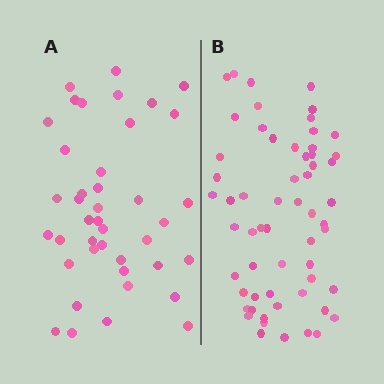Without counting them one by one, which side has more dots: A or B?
Region B (the right region) has more dots.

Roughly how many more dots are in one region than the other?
Region B has approximately 20 more dots than region A.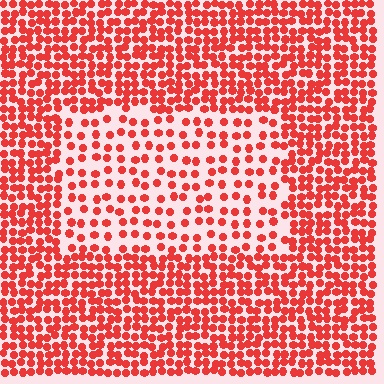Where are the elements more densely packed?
The elements are more densely packed outside the rectangle boundary.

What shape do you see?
I see a rectangle.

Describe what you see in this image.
The image contains small red elements arranged at two different densities. A rectangle-shaped region is visible where the elements are less densely packed than the surrounding area.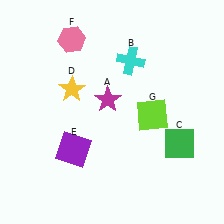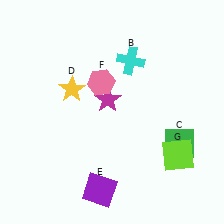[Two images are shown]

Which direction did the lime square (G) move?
The lime square (G) moved down.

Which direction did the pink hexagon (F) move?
The pink hexagon (F) moved down.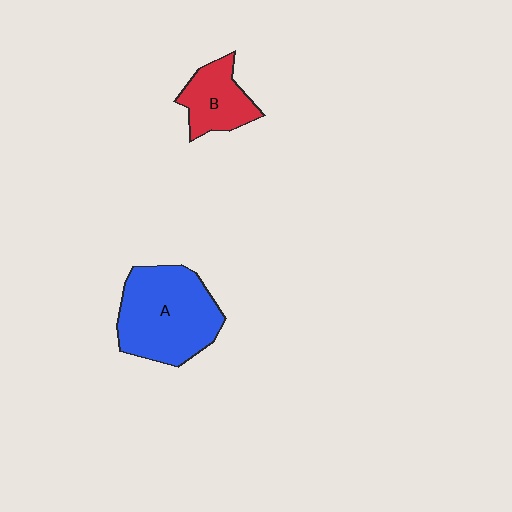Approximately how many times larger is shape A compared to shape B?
Approximately 2.0 times.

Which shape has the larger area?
Shape A (blue).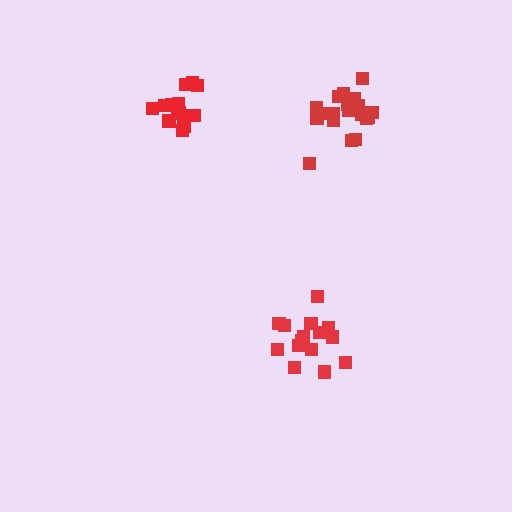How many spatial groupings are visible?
There are 3 spatial groupings.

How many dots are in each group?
Group 1: 15 dots, Group 2: 20 dots, Group 3: 14 dots (49 total).